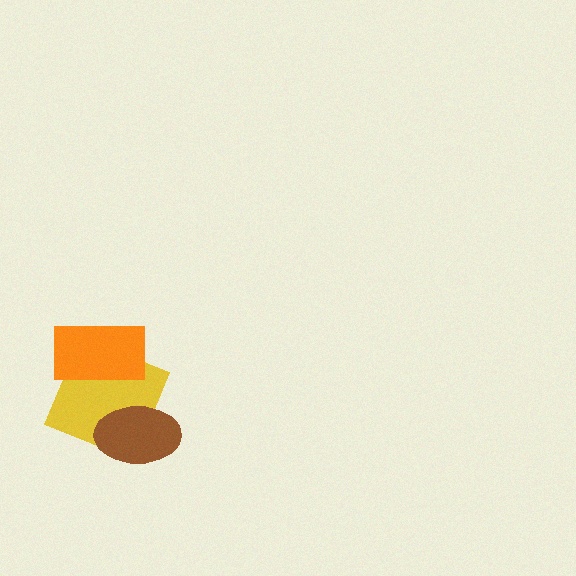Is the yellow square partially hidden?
Yes, it is partially covered by another shape.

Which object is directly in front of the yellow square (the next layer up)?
The orange rectangle is directly in front of the yellow square.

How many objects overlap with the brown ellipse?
1 object overlaps with the brown ellipse.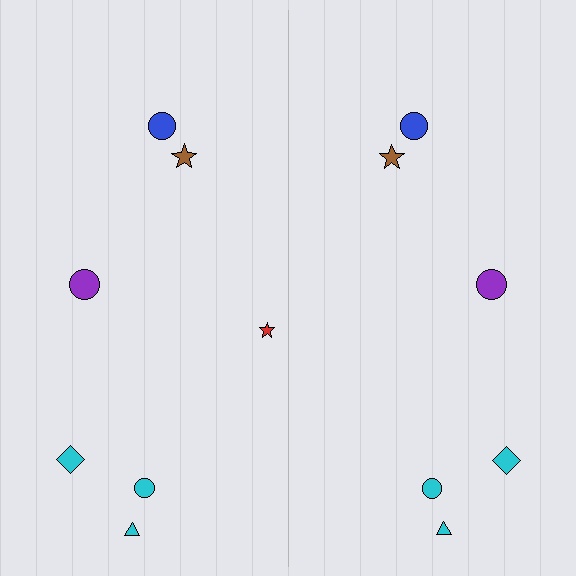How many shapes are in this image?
There are 13 shapes in this image.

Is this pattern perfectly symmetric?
No, the pattern is not perfectly symmetric. A red star is missing from the right side.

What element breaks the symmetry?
A red star is missing from the right side.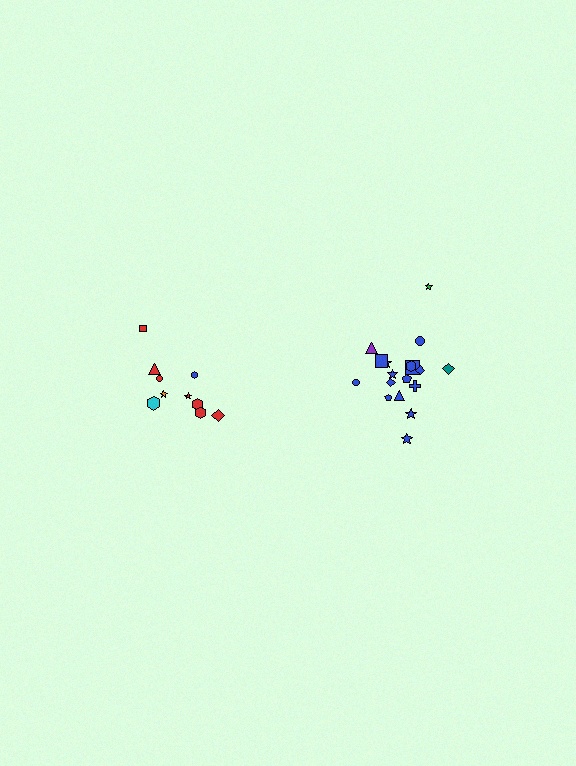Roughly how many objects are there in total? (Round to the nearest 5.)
Roughly 30 objects in total.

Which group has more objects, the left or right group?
The right group.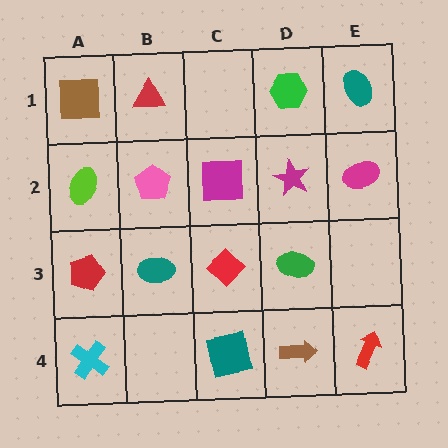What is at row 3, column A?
A red pentagon.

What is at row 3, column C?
A red diamond.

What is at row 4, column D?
A brown arrow.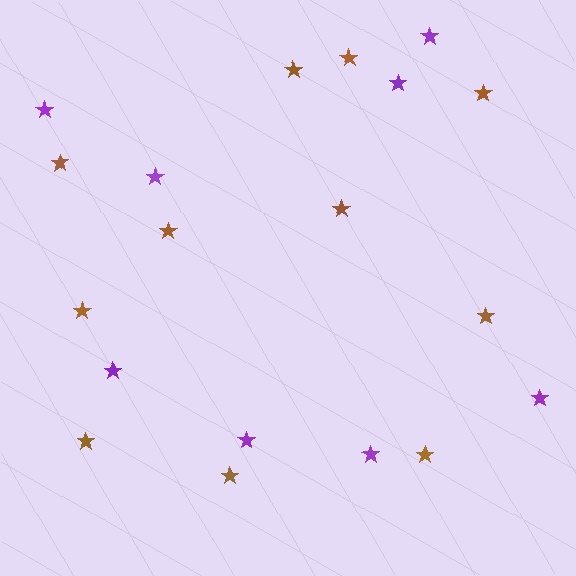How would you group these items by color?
There are 2 groups: one group of purple stars (8) and one group of brown stars (11).